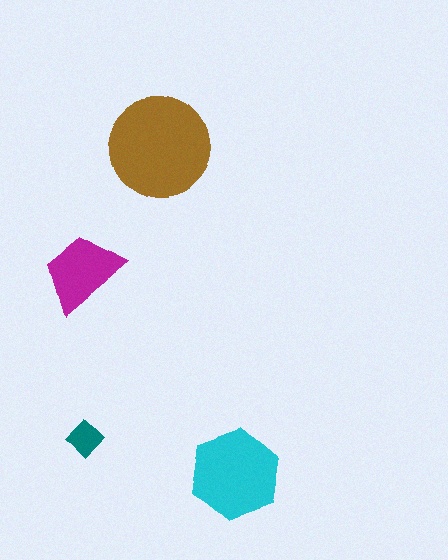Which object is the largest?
The brown circle.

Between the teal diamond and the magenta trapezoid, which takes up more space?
The magenta trapezoid.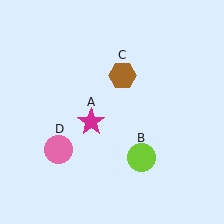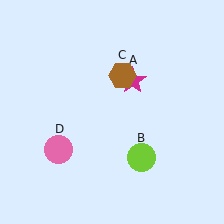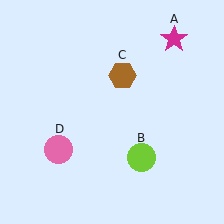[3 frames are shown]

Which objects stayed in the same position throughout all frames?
Lime circle (object B) and brown hexagon (object C) and pink circle (object D) remained stationary.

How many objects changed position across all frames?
1 object changed position: magenta star (object A).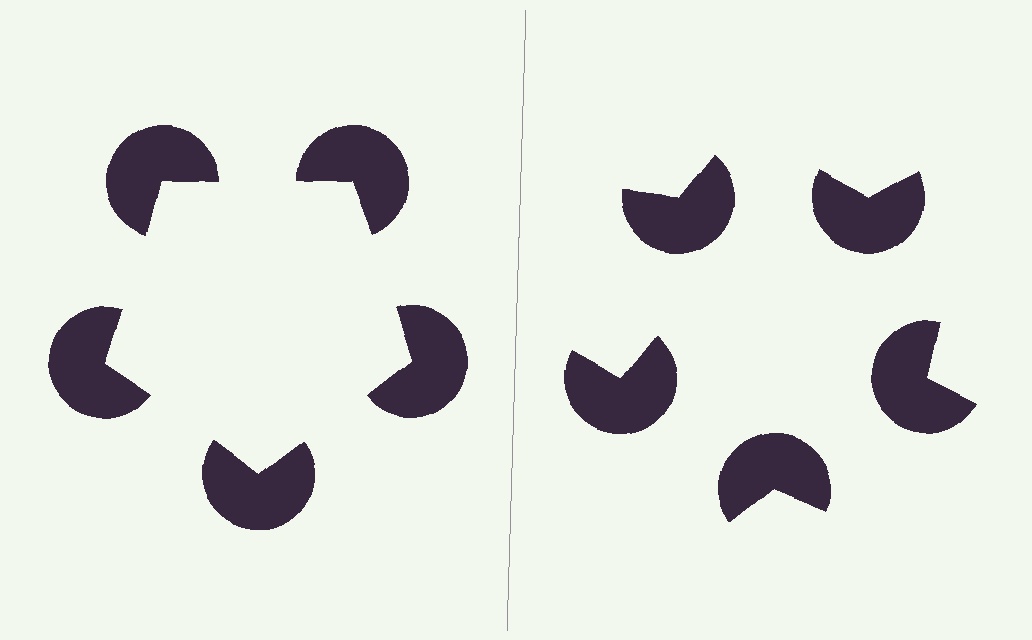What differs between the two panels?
The pac-man discs are positioned identically on both sides; only the wedge orientations differ. On the left they align to a pentagon; on the right they are misaligned.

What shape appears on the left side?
An illusory pentagon.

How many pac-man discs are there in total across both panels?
10 — 5 on each side.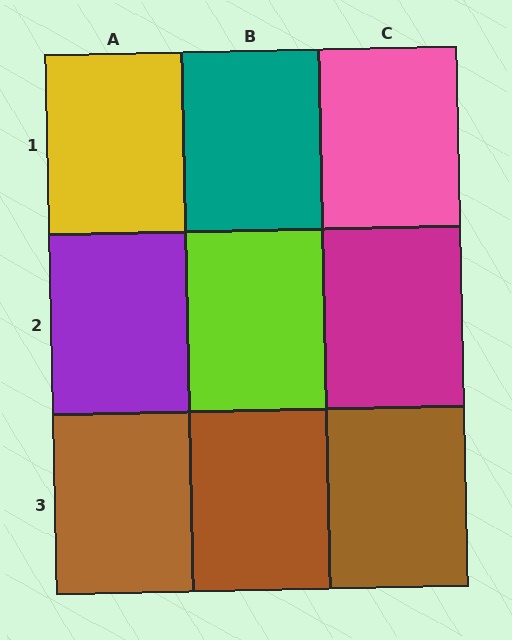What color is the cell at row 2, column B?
Lime.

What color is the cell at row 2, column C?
Magenta.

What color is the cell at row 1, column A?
Yellow.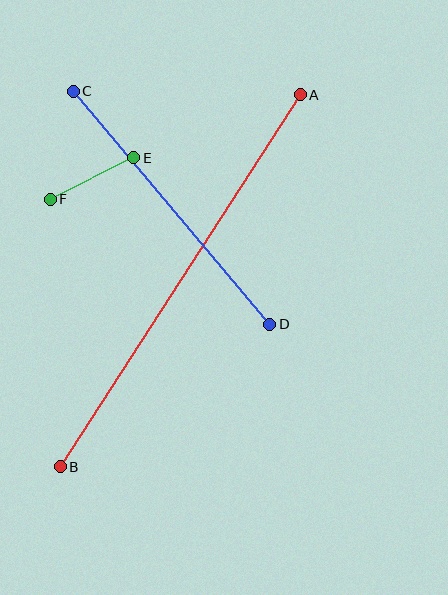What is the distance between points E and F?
The distance is approximately 93 pixels.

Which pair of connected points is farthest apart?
Points A and B are farthest apart.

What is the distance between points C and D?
The distance is approximately 305 pixels.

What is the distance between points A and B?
The distance is approximately 443 pixels.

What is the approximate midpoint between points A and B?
The midpoint is at approximately (180, 281) pixels.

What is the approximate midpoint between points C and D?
The midpoint is at approximately (172, 208) pixels.